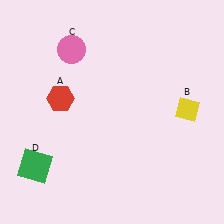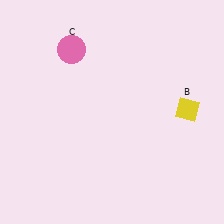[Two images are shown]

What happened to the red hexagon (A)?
The red hexagon (A) was removed in Image 2. It was in the top-left area of Image 1.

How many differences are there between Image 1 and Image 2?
There are 2 differences between the two images.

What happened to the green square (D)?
The green square (D) was removed in Image 2. It was in the bottom-left area of Image 1.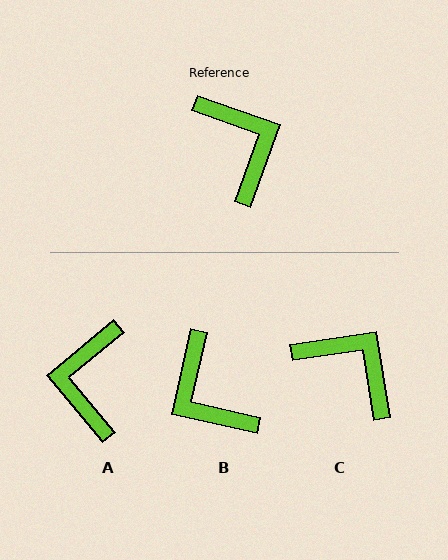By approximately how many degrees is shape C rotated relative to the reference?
Approximately 28 degrees counter-clockwise.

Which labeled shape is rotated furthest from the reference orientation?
B, about 173 degrees away.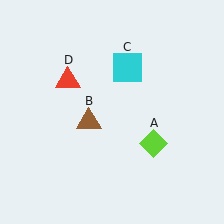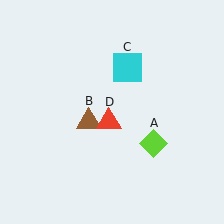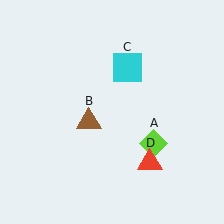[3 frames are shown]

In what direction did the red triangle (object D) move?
The red triangle (object D) moved down and to the right.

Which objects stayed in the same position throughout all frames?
Lime diamond (object A) and brown triangle (object B) and cyan square (object C) remained stationary.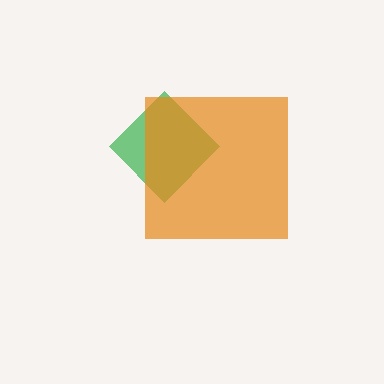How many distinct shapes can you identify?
There are 2 distinct shapes: a green diamond, an orange square.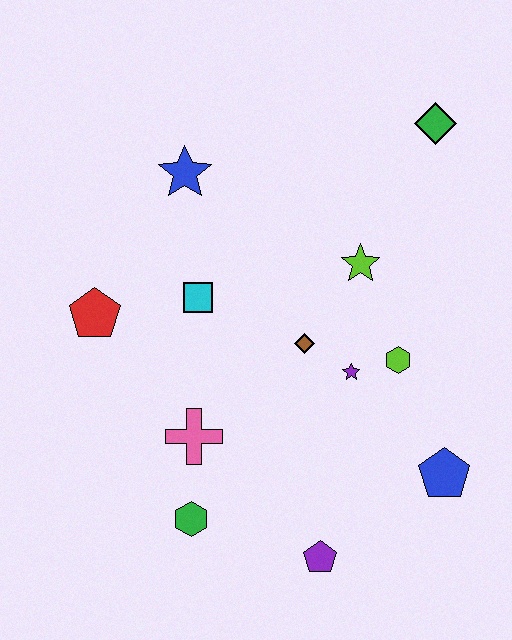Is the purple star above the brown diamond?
No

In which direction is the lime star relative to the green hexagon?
The lime star is above the green hexagon.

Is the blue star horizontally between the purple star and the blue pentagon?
No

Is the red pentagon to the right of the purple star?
No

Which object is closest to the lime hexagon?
The purple star is closest to the lime hexagon.